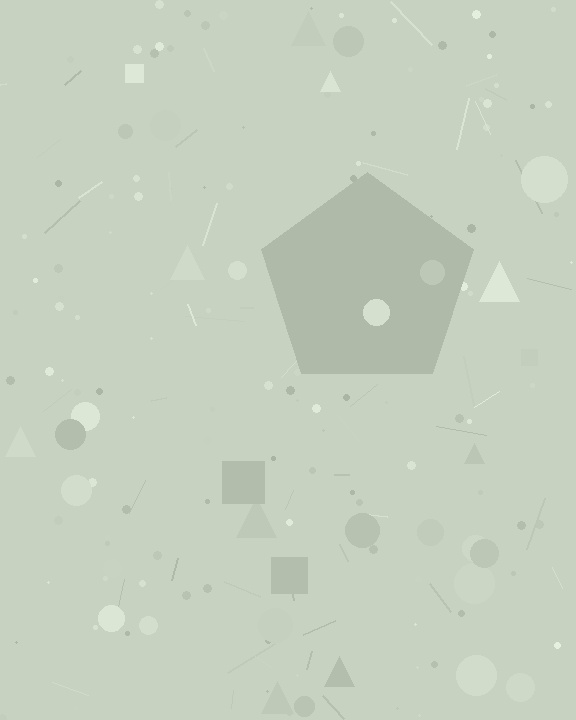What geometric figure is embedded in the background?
A pentagon is embedded in the background.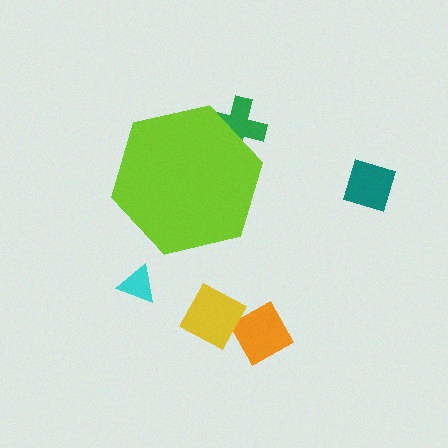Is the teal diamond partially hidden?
No, the teal diamond is fully visible.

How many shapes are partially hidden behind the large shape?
1 shape is partially hidden.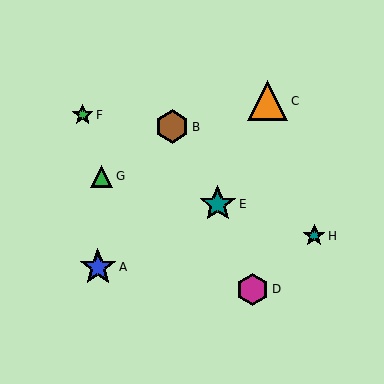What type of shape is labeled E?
Shape E is a teal star.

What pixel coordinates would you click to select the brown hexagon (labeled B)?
Click at (172, 127) to select the brown hexagon B.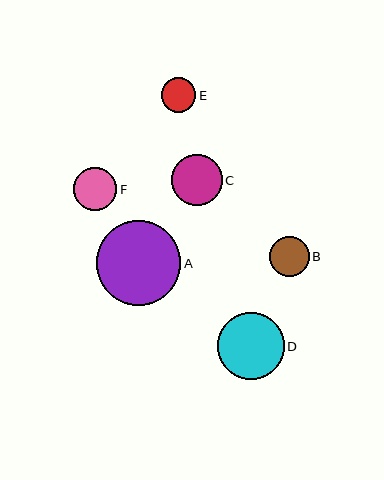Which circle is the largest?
Circle A is the largest with a size of approximately 84 pixels.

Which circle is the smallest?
Circle E is the smallest with a size of approximately 35 pixels.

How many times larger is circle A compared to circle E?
Circle A is approximately 2.4 times the size of circle E.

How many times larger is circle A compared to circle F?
Circle A is approximately 1.9 times the size of circle F.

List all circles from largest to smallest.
From largest to smallest: A, D, C, F, B, E.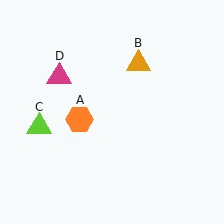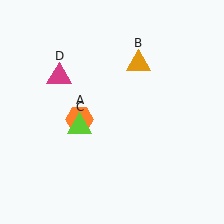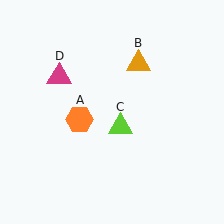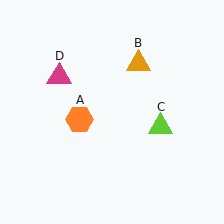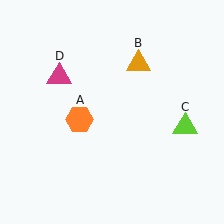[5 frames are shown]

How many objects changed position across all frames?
1 object changed position: lime triangle (object C).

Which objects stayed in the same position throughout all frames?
Orange hexagon (object A) and orange triangle (object B) and magenta triangle (object D) remained stationary.